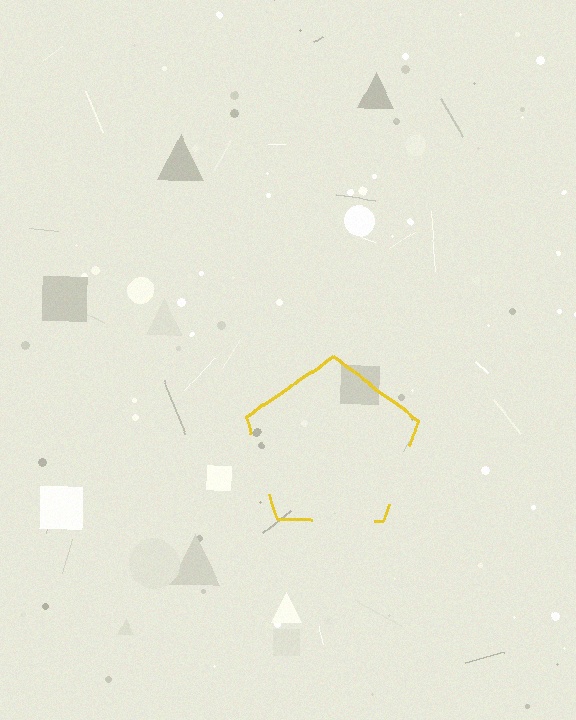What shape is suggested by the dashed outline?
The dashed outline suggests a pentagon.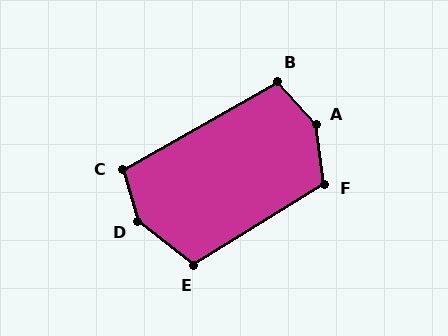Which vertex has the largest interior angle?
A, at approximately 146 degrees.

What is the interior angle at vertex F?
Approximately 114 degrees (obtuse).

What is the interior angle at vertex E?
Approximately 111 degrees (obtuse).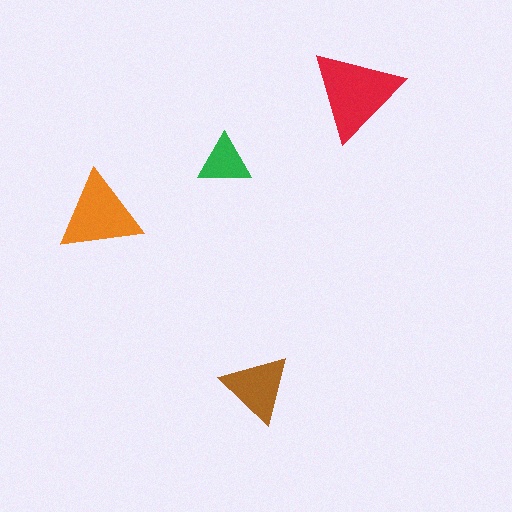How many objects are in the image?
There are 4 objects in the image.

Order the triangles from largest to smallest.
the red one, the orange one, the brown one, the green one.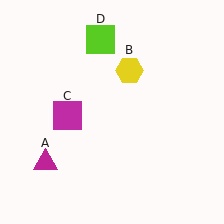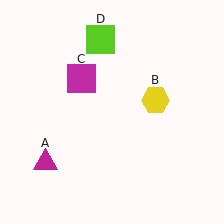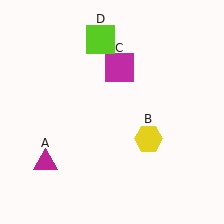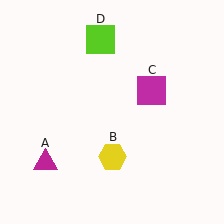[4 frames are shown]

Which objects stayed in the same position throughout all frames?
Magenta triangle (object A) and lime square (object D) remained stationary.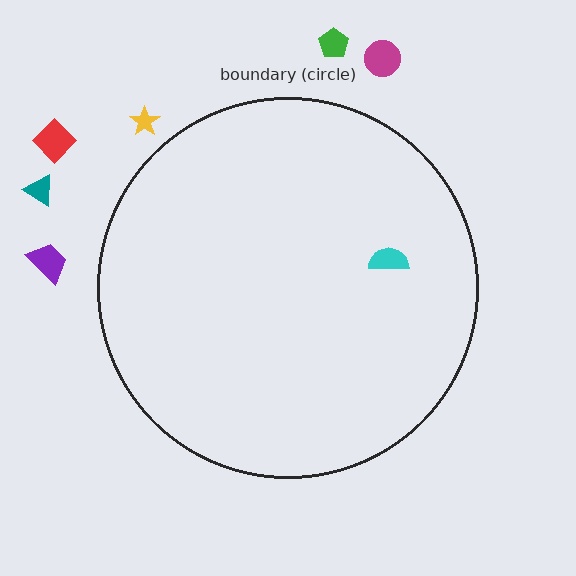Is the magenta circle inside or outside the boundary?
Outside.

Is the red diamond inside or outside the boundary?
Outside.